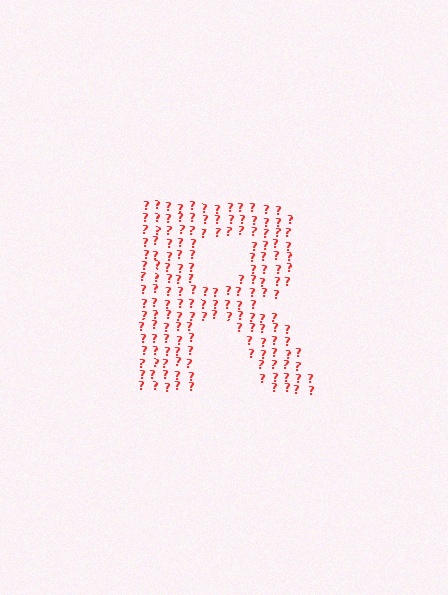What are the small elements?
The small elements are question marks.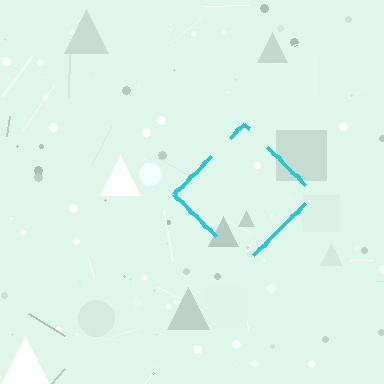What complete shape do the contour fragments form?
The contour fragments form a diamond.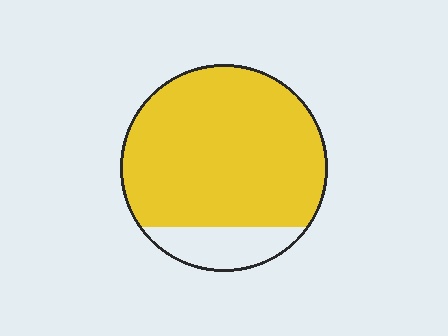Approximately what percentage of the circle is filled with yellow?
Approximately 85%.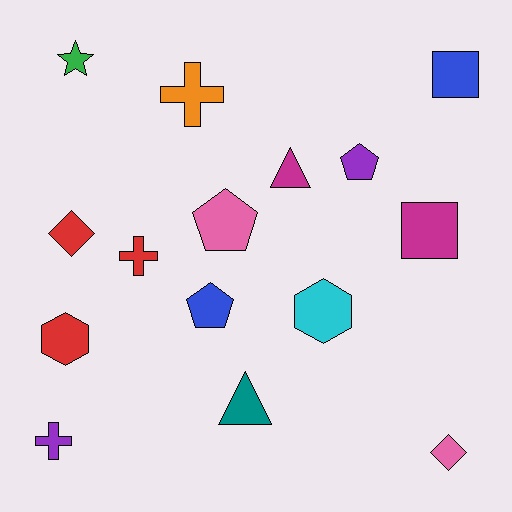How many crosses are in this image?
There are 3 crosses.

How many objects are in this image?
There are 15 objects.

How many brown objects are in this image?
There are no brown objects.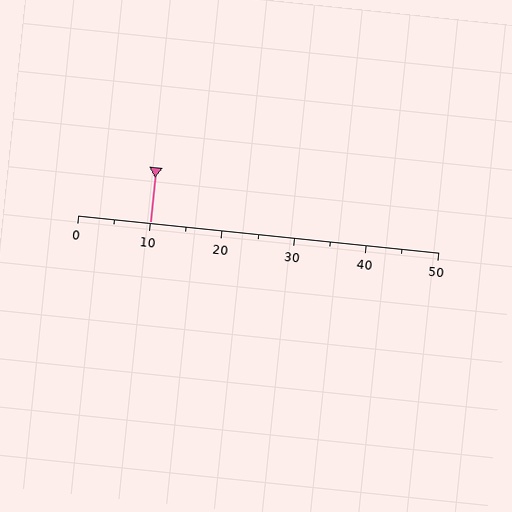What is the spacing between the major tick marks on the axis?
The major ticks are spaced 10 apart.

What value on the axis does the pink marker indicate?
The marker indicates approximately 10.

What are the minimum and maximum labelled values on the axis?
The axis runs from 0 to 50.